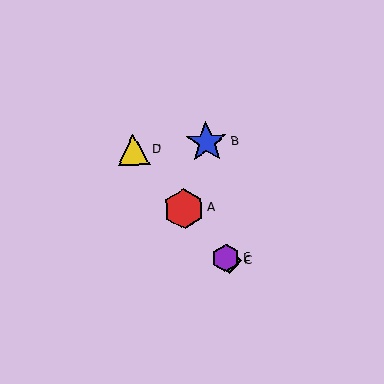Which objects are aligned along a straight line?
Objects A, C, D, E are aligned along a straight line.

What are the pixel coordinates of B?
Object B is at (207, 142).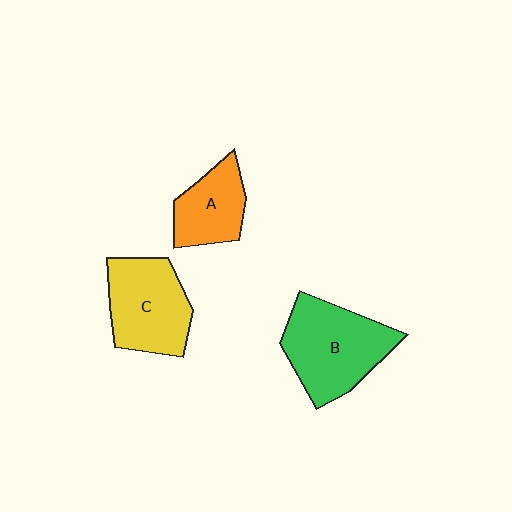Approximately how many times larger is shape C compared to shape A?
Approximately 1.4 times.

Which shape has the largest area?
Shape B (green).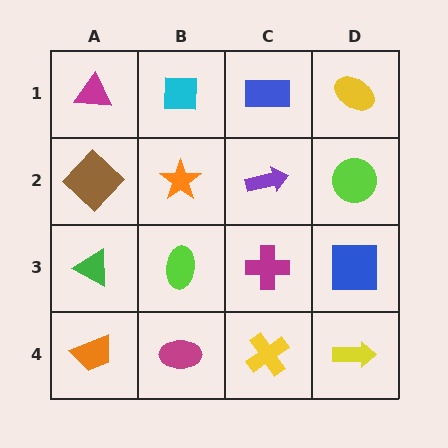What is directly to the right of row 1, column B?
A blue rectangle.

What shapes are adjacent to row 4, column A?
A green triangle (row 3, column A), a magenta ellipse (row 4, column B).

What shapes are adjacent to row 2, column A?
A magenta triangle (row 1, column A), a green triangle (row 3, column A), an orange star (row 2, column B).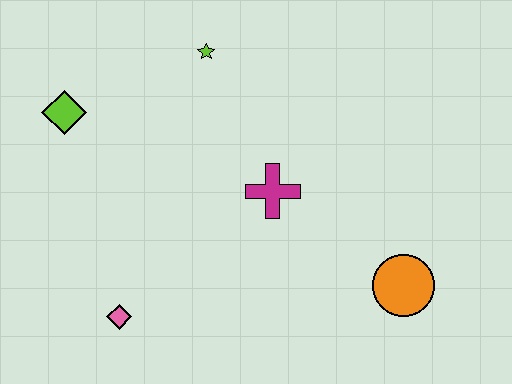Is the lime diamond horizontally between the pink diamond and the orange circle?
No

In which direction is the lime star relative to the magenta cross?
The lime star is above the magenta cross.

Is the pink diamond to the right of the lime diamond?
Yes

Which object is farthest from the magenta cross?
The lime diamond is farthest from the magenta cross.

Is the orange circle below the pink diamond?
No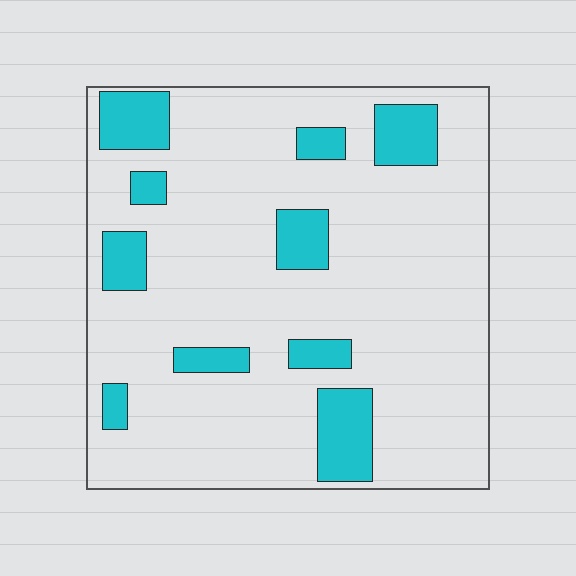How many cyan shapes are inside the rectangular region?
10.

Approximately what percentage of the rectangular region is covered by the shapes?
Approximately 15%.